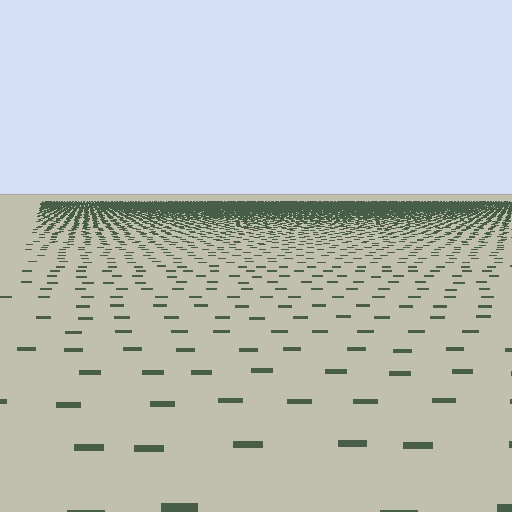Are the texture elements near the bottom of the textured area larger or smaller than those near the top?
Larger. Near the bottom, elements are closer to the viewer and appear at a bigger on-screen size.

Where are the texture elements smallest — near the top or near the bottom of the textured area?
Near the top.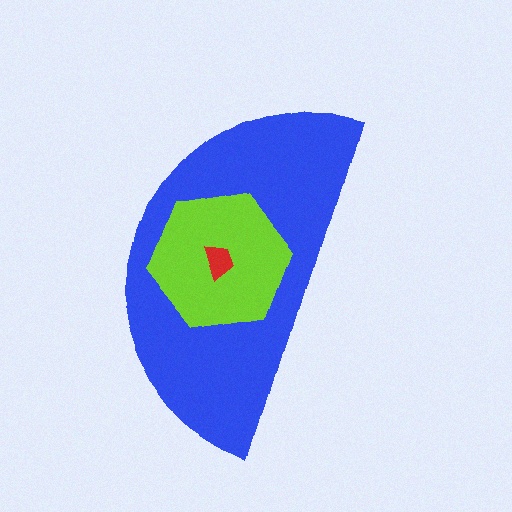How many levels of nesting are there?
3.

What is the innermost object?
The red trapezoid.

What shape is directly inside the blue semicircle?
The lime hexagon.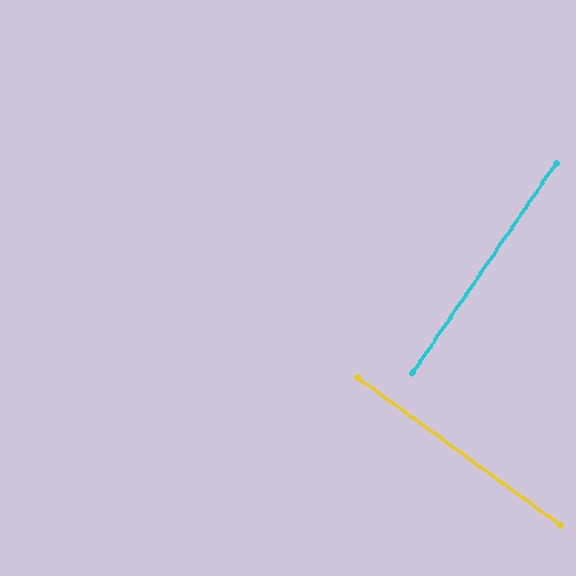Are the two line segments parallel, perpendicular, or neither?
Perpendicular — they meet at approximately 88°.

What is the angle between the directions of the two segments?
Approximately 88 degrees.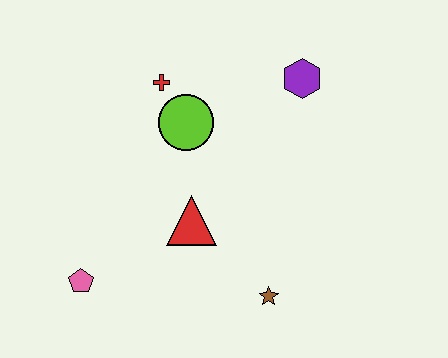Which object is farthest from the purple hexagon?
The pink pentagon is farthest from the purple hexagon.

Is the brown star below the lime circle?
Yes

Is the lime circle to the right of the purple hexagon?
No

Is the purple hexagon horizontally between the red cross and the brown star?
No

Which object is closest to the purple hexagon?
The lime circle is closest to the purple hexagon.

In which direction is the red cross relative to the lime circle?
The red cross is above the lime circle.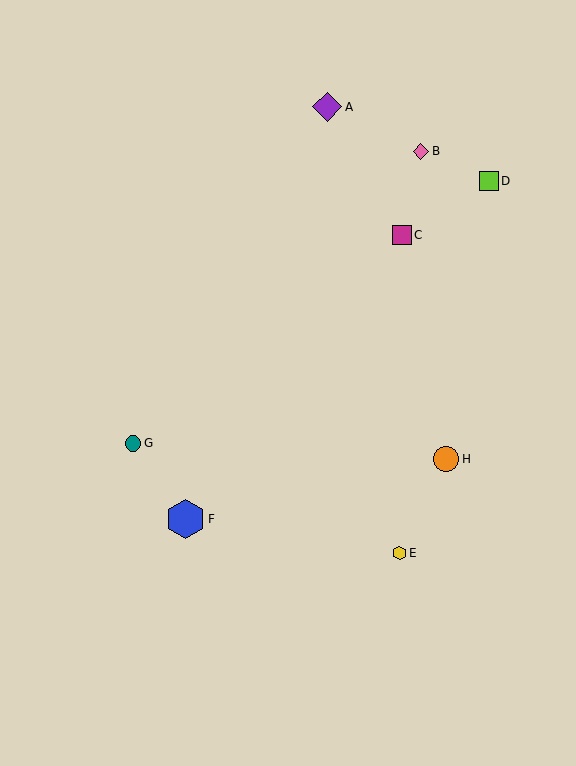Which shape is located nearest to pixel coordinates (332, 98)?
The purple diamond (labeled A) at (327, 107) is nearest to that location.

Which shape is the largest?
The blue hexagon (labeled F) is the largest.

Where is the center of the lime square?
The center of the lime square is at (489, 181).